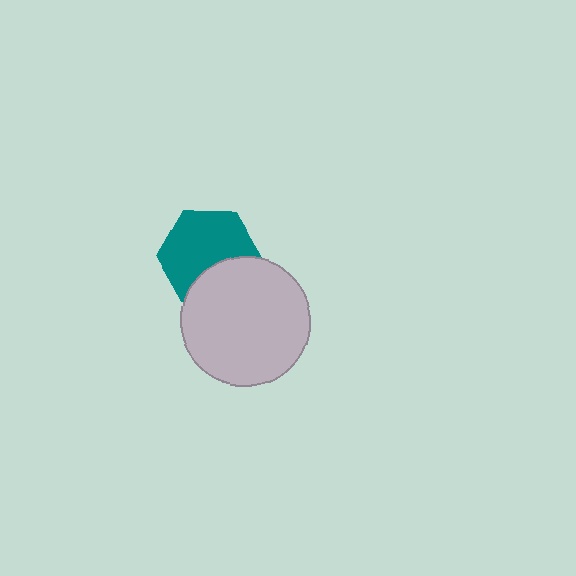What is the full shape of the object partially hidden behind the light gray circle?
The partially hidden object is a teal hexagon.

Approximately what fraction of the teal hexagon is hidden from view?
Roughly 32% of the teal hexagon is hidden behind the light gray circle.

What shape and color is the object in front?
The object in front is a light gray circle.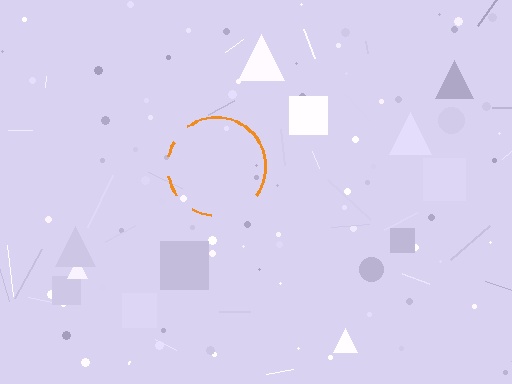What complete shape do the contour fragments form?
The contour fragments form a circle.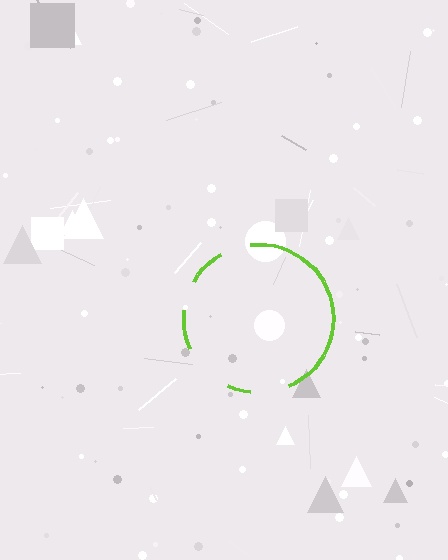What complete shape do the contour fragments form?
The contour fragments form a circle.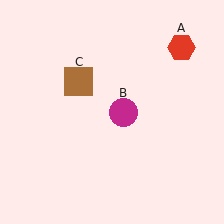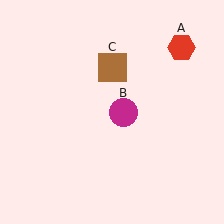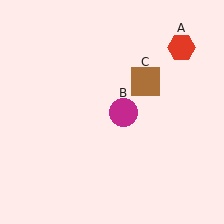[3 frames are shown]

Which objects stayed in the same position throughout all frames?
Red hexagon (object A) and magenta circle (object B) remained stationary.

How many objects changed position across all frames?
1 object changed position: brown square (object C).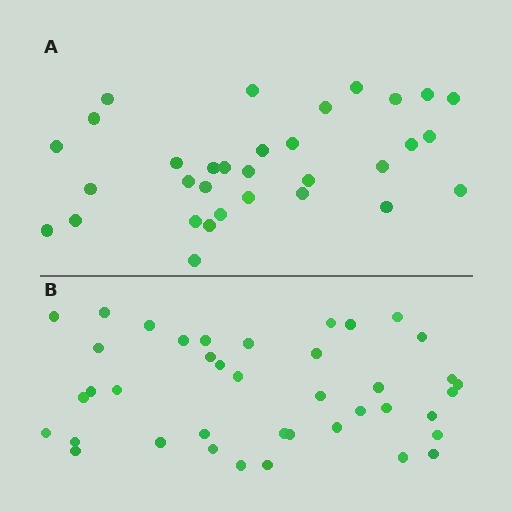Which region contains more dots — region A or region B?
Region B (the bottom region) has more dots.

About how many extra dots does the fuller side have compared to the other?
Region B has roughly 8 or so more dots than region A.